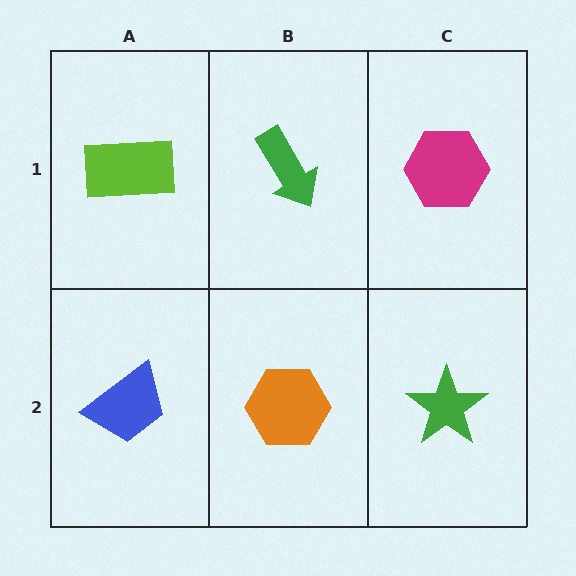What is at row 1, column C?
A magenta hexagon.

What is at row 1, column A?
A lime rectangle.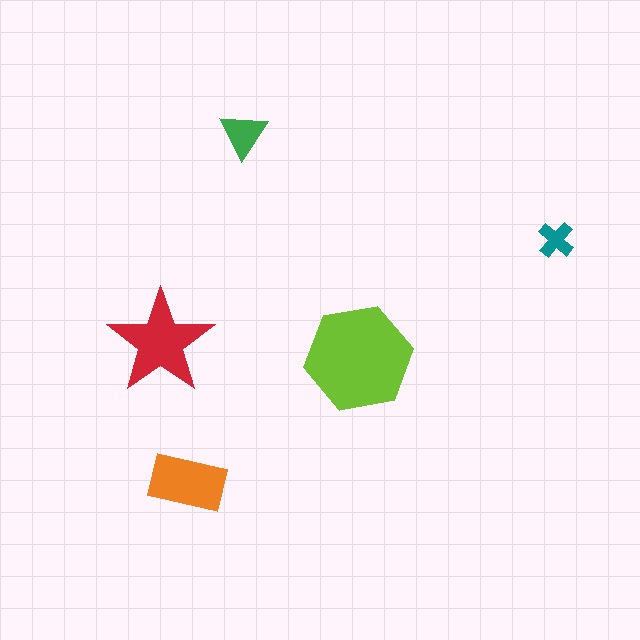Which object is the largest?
The lime hexagon.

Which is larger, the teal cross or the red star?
The red star.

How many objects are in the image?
There are 5 objects in the image.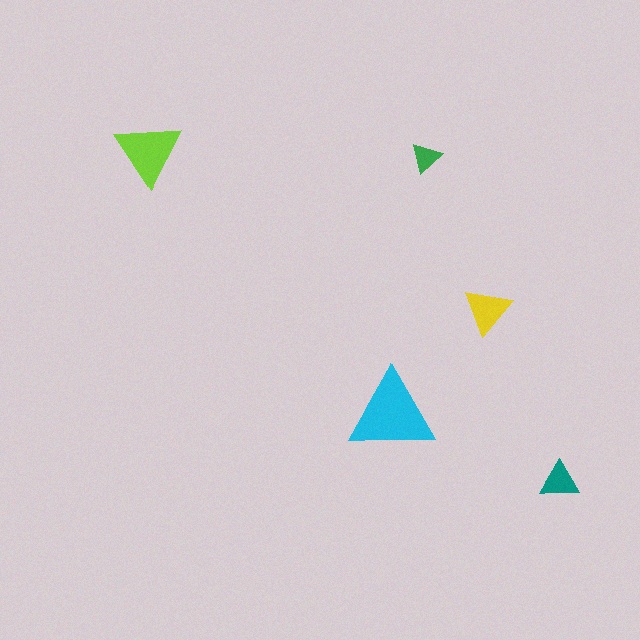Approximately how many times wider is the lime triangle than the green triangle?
About 2 times wider.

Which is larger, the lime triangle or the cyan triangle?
The cyan one.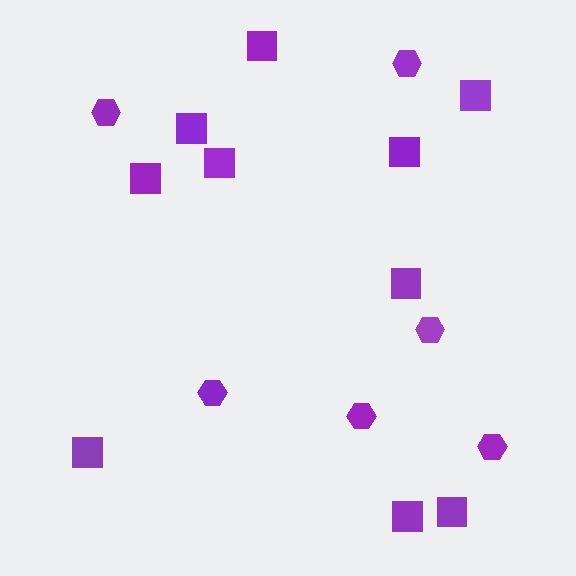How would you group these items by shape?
There are 2 groups: one group of squares (10) and one group of hexagons (6).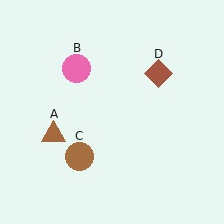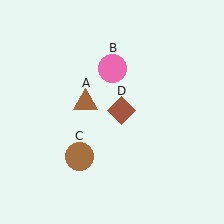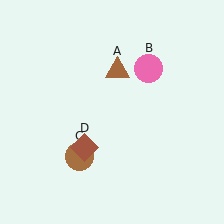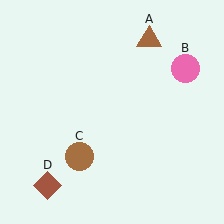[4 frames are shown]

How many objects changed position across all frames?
3 objects changed position: brown triangle (object A), pink circle (object B), brown diamond (object D).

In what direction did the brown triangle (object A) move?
The brown triangle (object A) moved up and to the right.